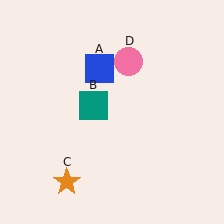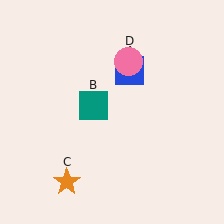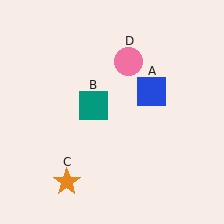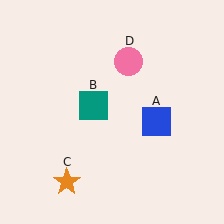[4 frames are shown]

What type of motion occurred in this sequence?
The blue square (object A) rotated clockwise around the center of the scene.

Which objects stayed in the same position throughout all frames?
Teal square (object B) and orange star (object C) and pink circle (object D) remained stationary.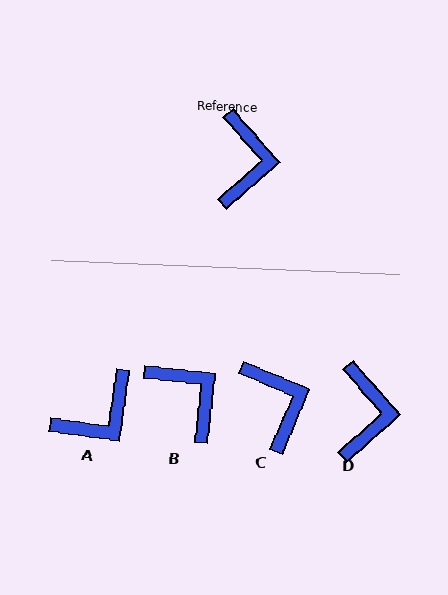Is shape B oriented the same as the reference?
No, it is off by about 43 degrees.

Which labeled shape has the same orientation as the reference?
D.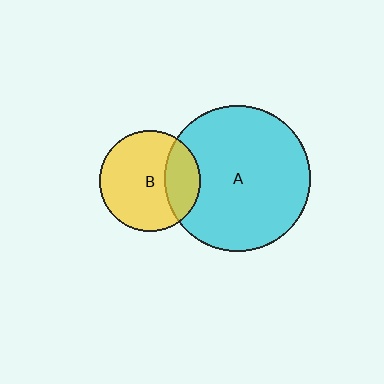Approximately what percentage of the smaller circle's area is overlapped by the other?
Approximately 25%.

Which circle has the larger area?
Circle A (cyan).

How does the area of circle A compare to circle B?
Approximately 2.1 times.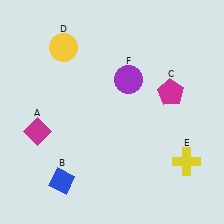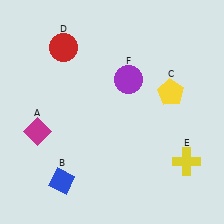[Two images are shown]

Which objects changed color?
C changed from magenta to yellow. D changed from yellow to red.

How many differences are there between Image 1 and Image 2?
There are 2 differences between the two images.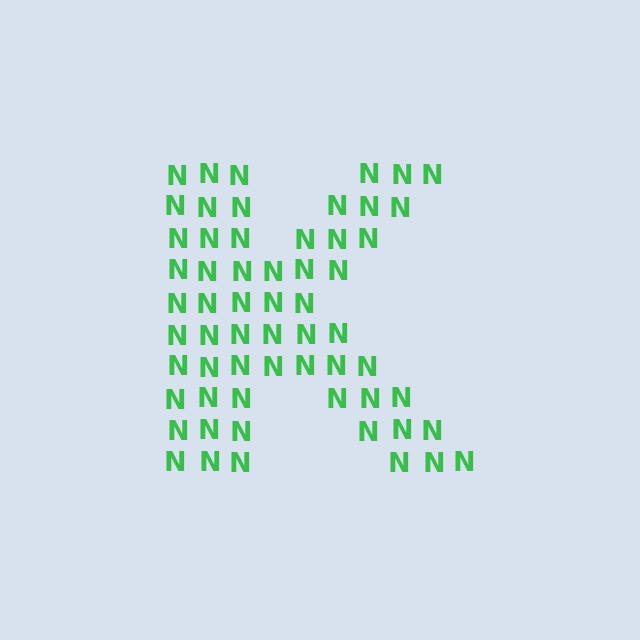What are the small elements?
The small elements are letter N's.